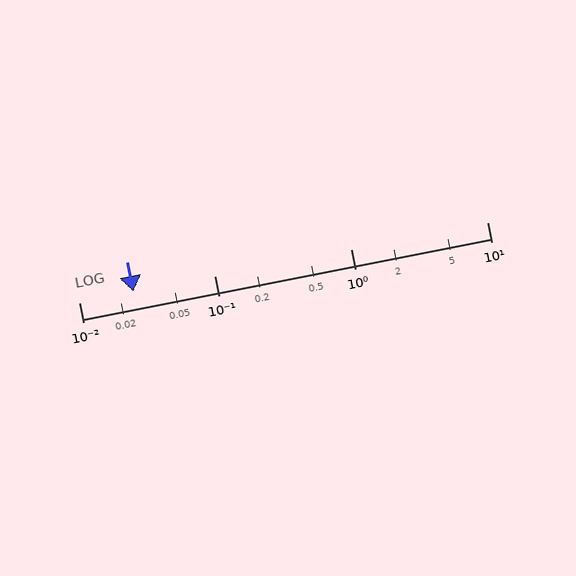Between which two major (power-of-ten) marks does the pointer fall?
The pointer is between 0.01 and 0.1.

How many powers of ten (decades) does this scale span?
The scale spans 3 decades, from 0.01 to 10.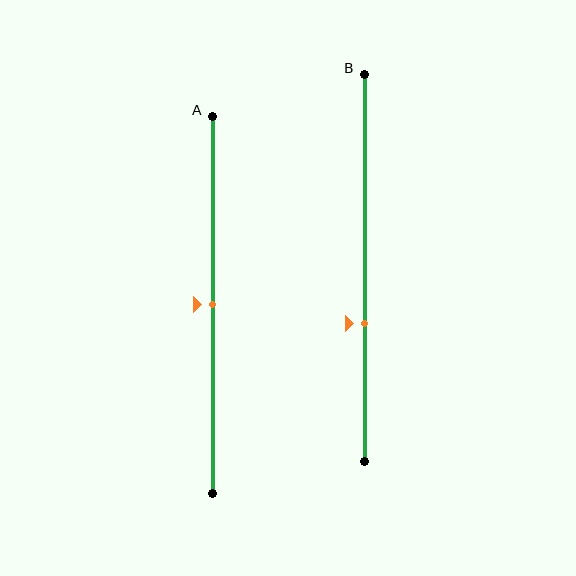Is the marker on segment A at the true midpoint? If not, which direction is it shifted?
Yes, the marker on segment A is at the true midpoint.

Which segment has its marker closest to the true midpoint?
Segment A has its marker closest to the true midpoint.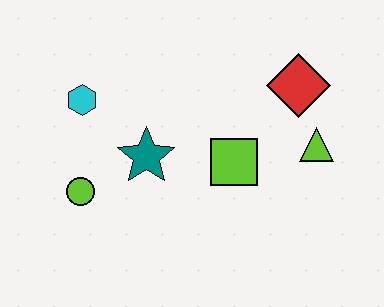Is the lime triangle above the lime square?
Yes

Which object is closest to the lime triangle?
The red diamond is closest to the lime triangle.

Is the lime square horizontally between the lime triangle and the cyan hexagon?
Yes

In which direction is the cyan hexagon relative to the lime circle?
The cyan hexagon is above the lime circle.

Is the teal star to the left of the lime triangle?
Yes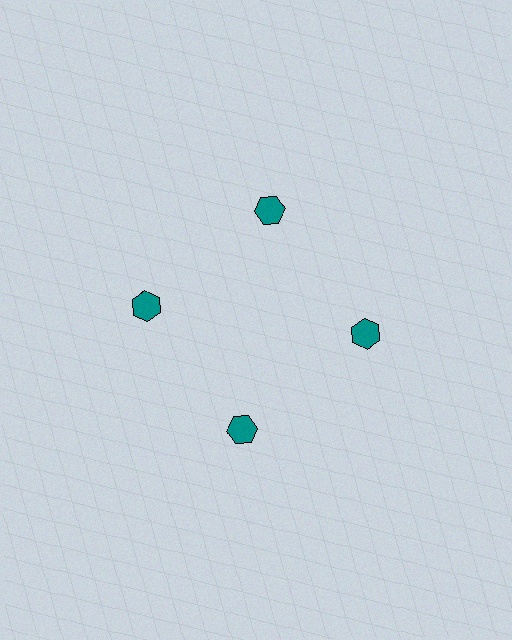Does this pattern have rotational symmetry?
Yes, this pattern has 4-fold rotational symmetry. It looks the same after rotating 90 degrees around the center.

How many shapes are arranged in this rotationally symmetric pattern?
There are 4 shapes, arranged in 4 groups of 1.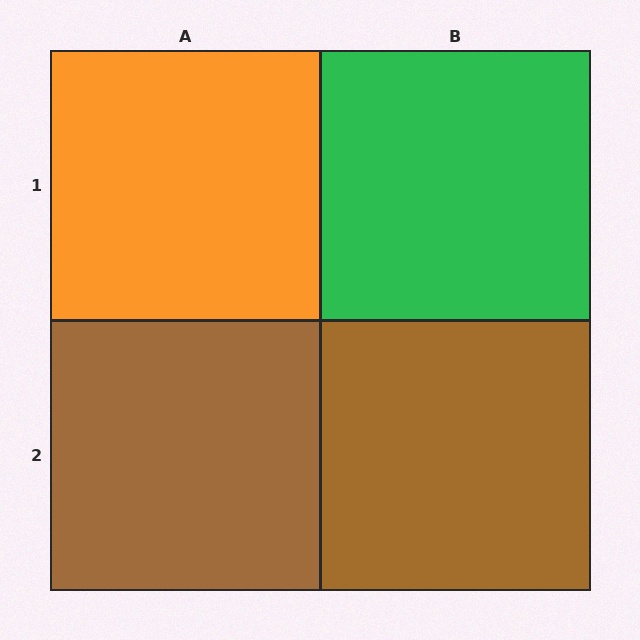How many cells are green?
1 cell is green.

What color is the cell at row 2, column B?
Brown.